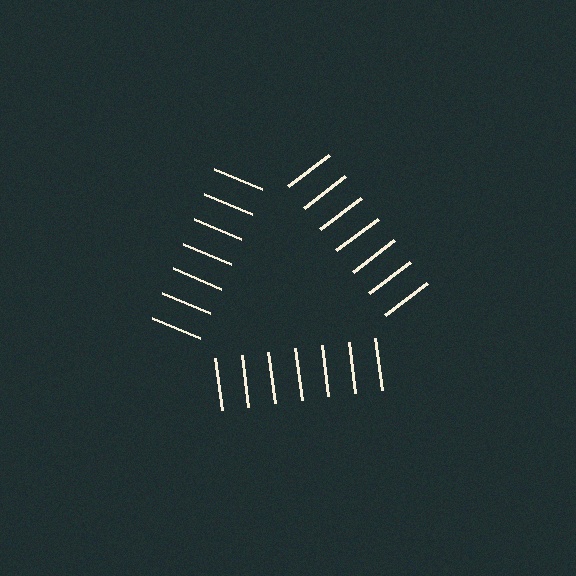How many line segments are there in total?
21 — 7 along each of the 3 edges.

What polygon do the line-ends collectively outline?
An illusory triangle — the line segments terminate on its edges but no continuous stroke is drawn.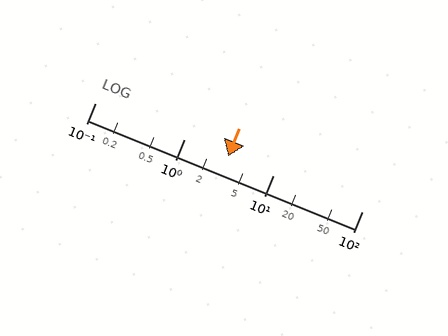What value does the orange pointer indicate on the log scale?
The pointer indicates approximately 3.1.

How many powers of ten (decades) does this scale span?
The scale spans 3 decades, from 0.1 to 100.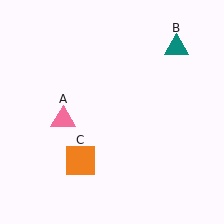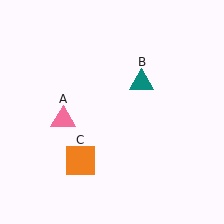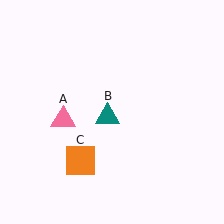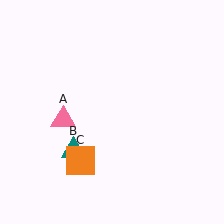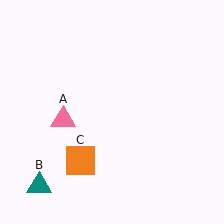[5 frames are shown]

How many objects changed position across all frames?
1 object changed position: teal triangle (object B).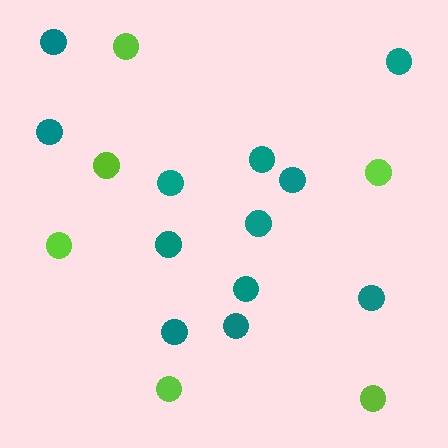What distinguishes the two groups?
There are 2 groups: one group of teal circles (12) and one group of lime circles (6).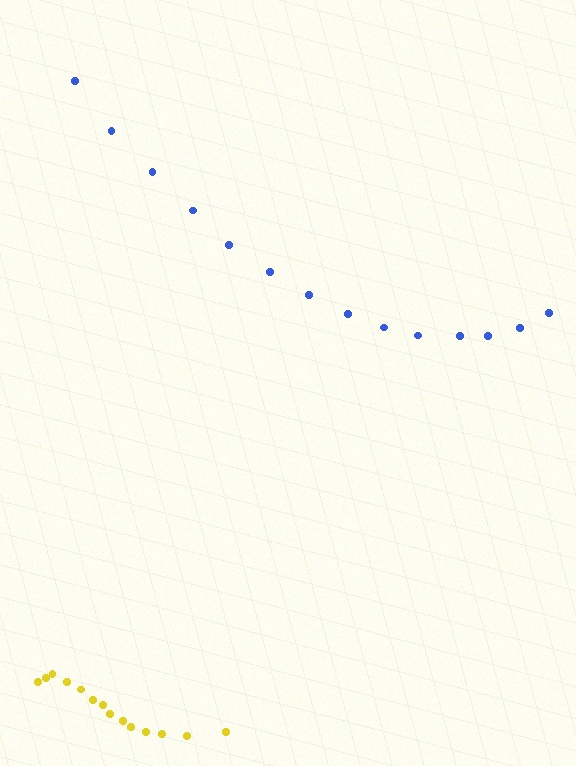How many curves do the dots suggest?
There are 2 distinct paths.